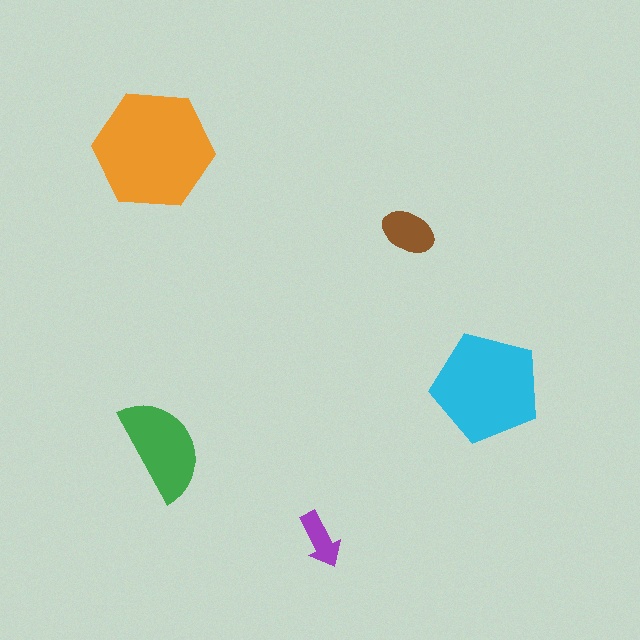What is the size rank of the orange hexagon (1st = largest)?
1st.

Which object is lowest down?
The purple arrow is bottommost.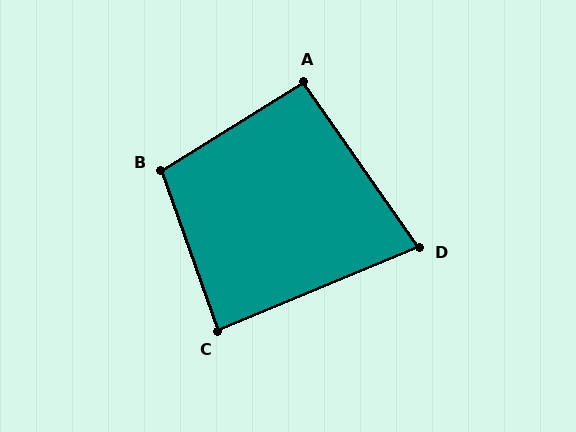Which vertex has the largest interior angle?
B, at approximately 102 degrees.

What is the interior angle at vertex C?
Approximately 87 degrees (approximately right).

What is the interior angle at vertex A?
Approximately 93 degrees (approximately right).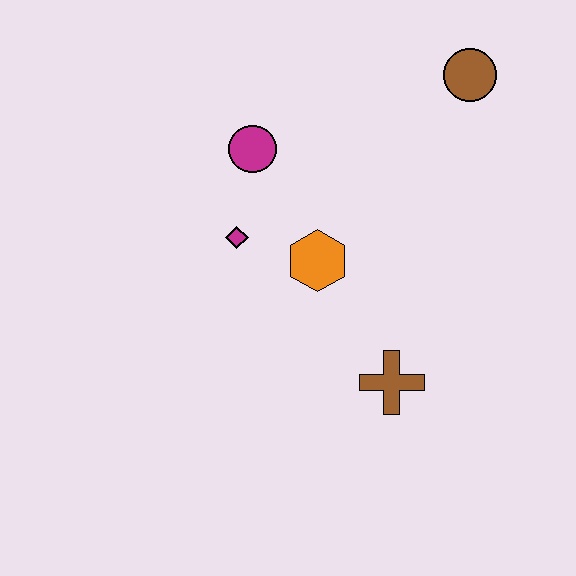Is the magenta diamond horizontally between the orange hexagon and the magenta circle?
No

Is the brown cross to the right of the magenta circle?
Yes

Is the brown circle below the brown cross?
No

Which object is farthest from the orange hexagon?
The brown circle is farthest from the orange hexagon.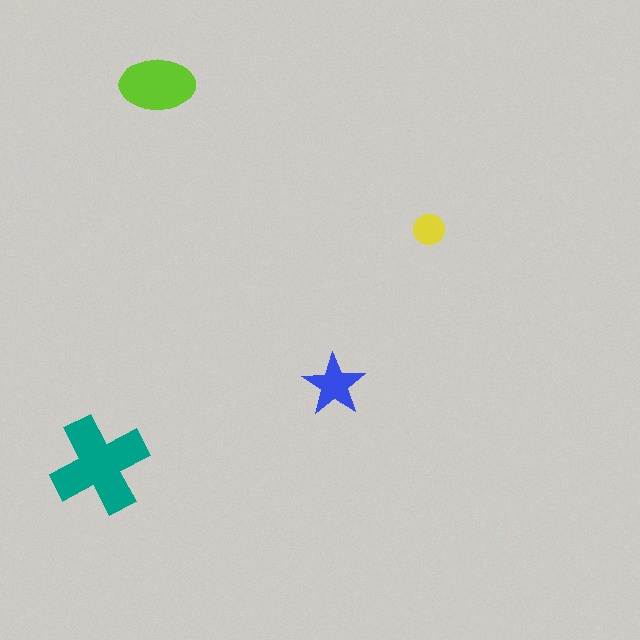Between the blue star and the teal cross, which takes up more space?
The teal cross.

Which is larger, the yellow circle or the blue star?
The blue star.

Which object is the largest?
The teal cross.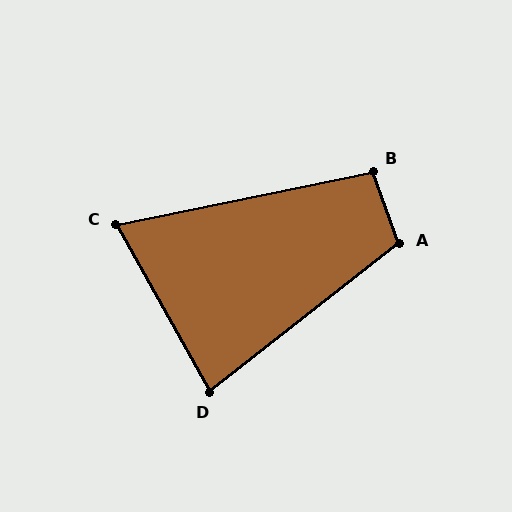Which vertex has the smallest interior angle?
C, at approximately 72 degrees.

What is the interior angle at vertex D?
Approximately 81 degrees (acute).